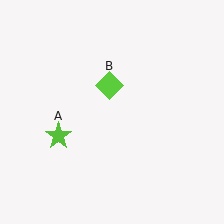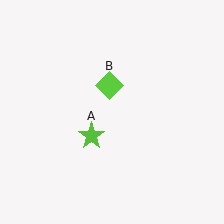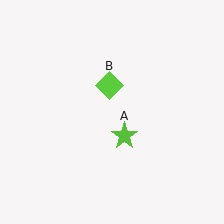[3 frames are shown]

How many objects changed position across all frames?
1 object changed position: lime star (object A).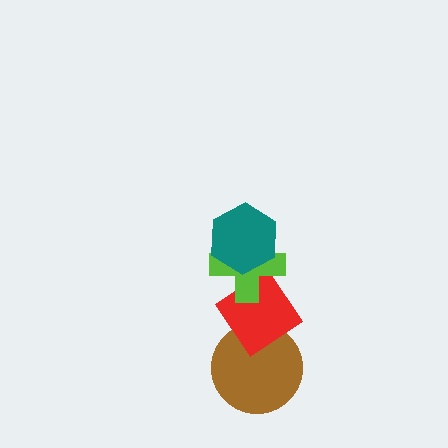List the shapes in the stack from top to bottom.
From top to bottom: the teal hexagon, the lime cross, the red diamond, the brown circle.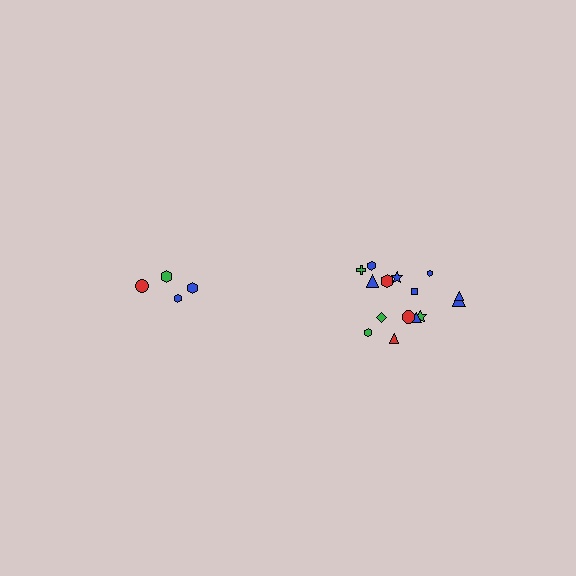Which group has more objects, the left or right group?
The right group.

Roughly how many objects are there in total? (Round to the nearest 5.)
Roughly 20 objects in total.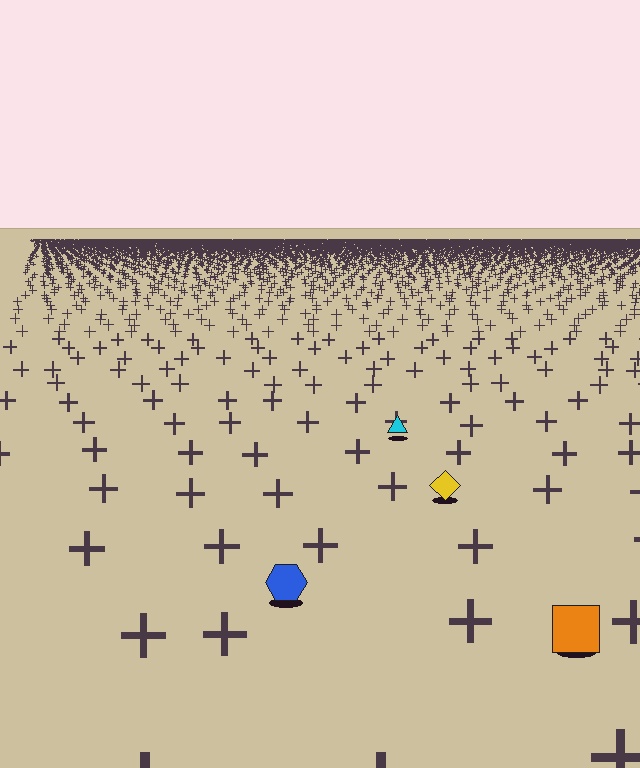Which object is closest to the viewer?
The orange square is closest. The texture marks near it are larger and more spread out.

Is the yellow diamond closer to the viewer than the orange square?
No. The orange square is closer — you can tell from the texture gradient: the ground texture is coarser near it.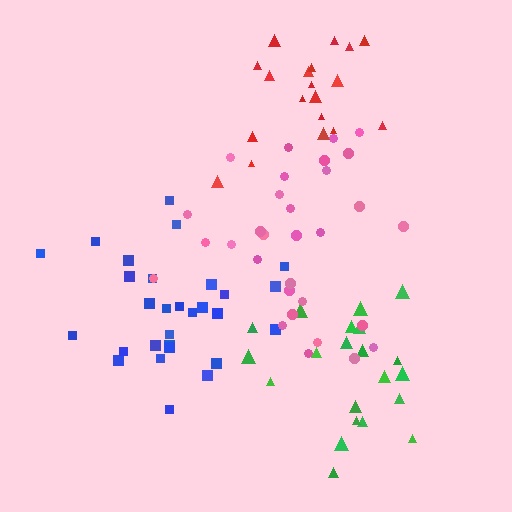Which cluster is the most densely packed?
Red.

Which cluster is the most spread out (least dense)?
Green.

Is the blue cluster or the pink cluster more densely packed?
Pink.